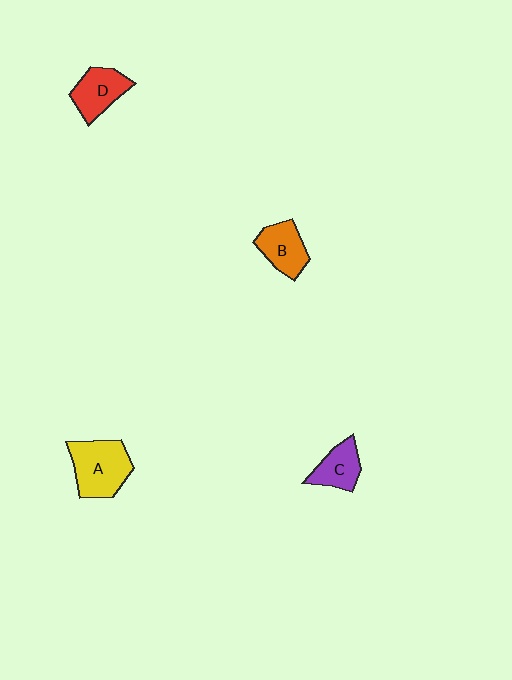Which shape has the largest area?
Shape A (yellow).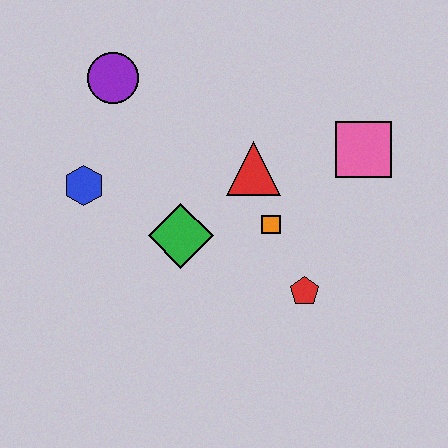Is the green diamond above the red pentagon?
Yes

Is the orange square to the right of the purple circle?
Yes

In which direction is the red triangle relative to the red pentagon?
The red triangle is above the red pentagon.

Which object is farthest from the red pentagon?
The purple circle is farthest from the red pentagon.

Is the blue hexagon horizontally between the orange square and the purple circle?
No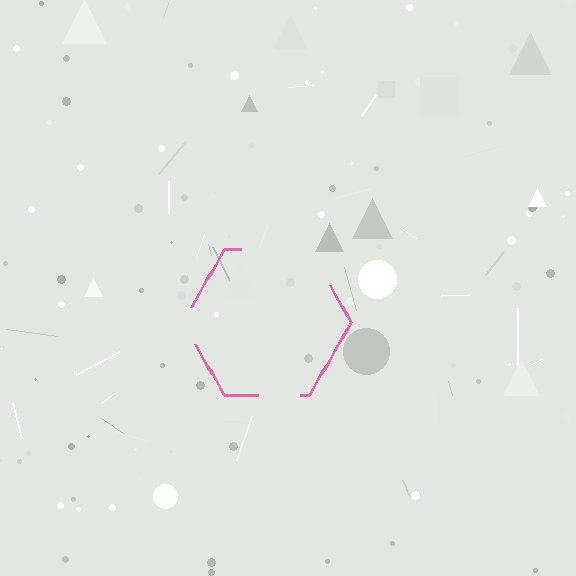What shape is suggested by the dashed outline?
The dashed outline suggests a hexagon.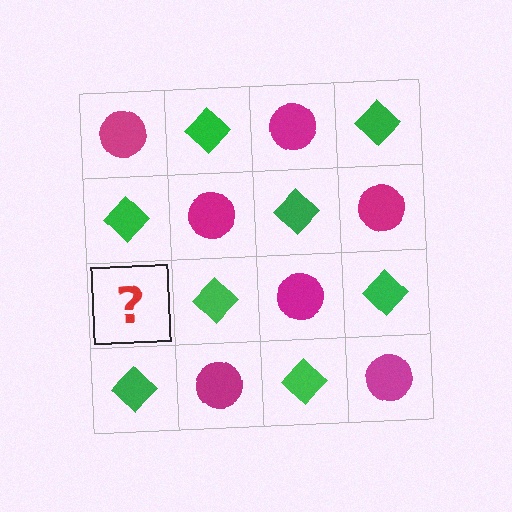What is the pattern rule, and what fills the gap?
The rule is that it alternates magenta circle and green diamond in a checkerboard pattern. The gap should be filled with a magenta circle.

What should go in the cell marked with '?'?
The missing cell should contain a magenta circle.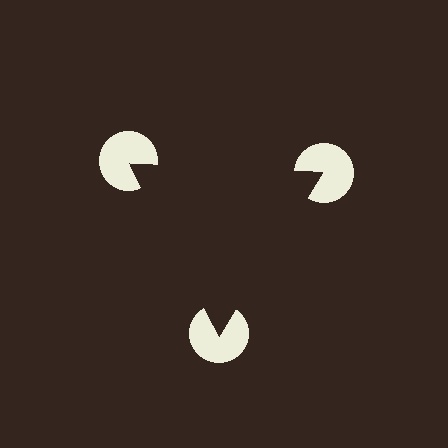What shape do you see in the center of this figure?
An illusory triangle — its edges are inferred from the aligned wedge cuts in the pac-man discs, not physically drawn.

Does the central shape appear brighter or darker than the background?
It typically appears slightly darker than the background, even though no actual brightness change is drawn.